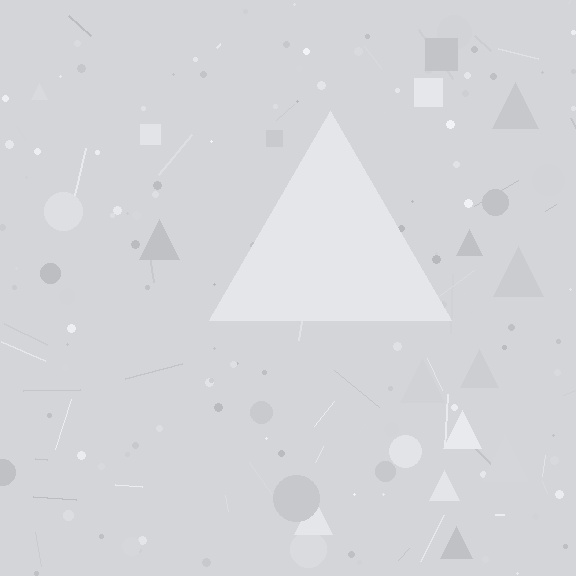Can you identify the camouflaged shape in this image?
The camouflaged shape is a triangle.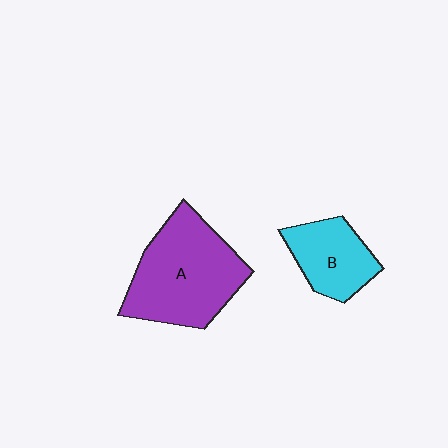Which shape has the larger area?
Shape A (purple).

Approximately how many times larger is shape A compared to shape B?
Approximately 1.9 times.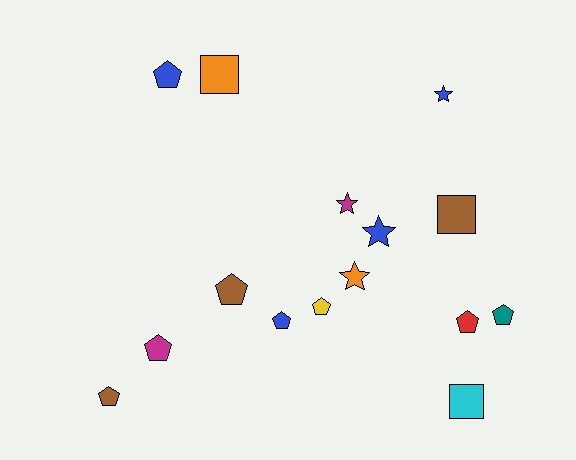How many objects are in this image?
There are 15 objects.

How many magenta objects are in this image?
There are 2 magenta objects.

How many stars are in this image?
There are 4 stars.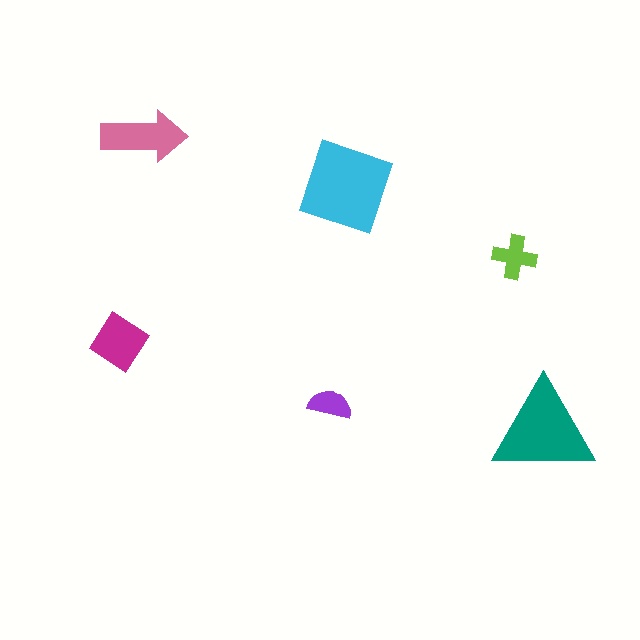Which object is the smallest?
The purple semicircle.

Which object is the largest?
The cyan diamond.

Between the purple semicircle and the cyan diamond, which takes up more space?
The cyan diamond.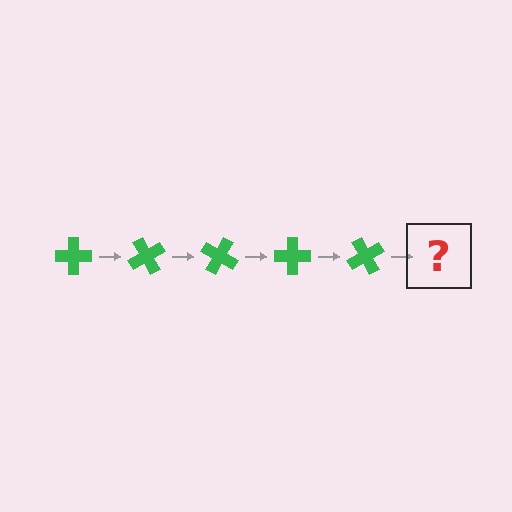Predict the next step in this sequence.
The next step is a green cross rotated 300 degrees.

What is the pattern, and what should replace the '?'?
The pattern is that the cross rotates 60 degrees each step. The '?' should be a green cross rotated 300 degrees.